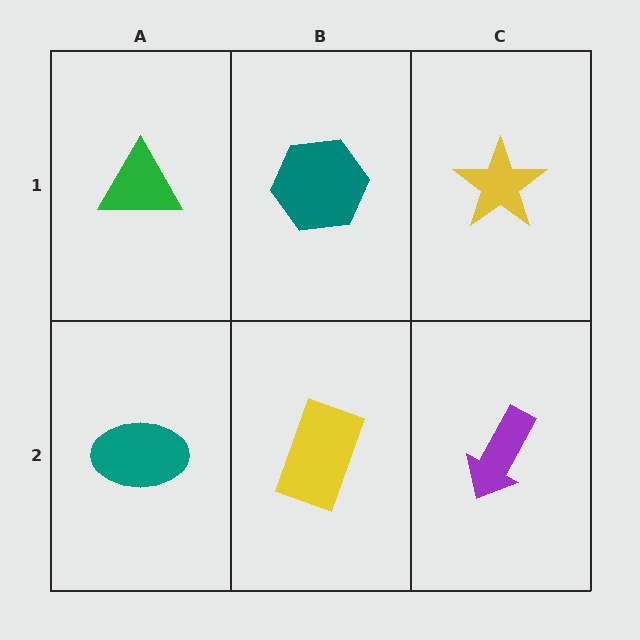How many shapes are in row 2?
3 shapes.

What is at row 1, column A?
A green triangle.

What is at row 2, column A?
A teal ellipse.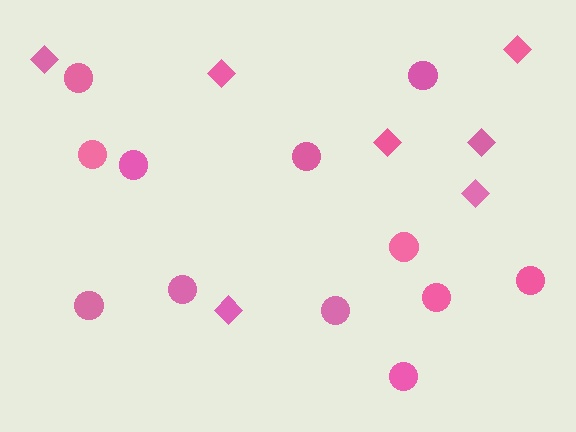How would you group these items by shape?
There are 2 groups: one group of circles (12) and one group of diamonds (7).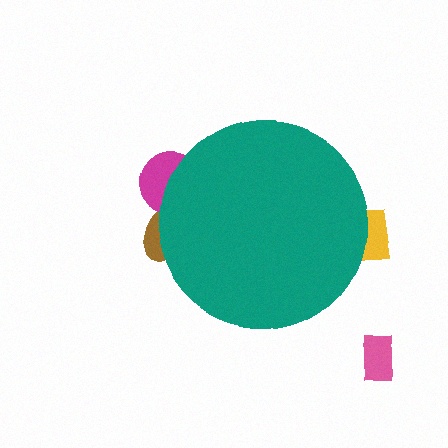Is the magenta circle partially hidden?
Yes, the magenta circle is partially hidden behind the teal circle.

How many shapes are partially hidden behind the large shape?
3 shapes are partially hidden.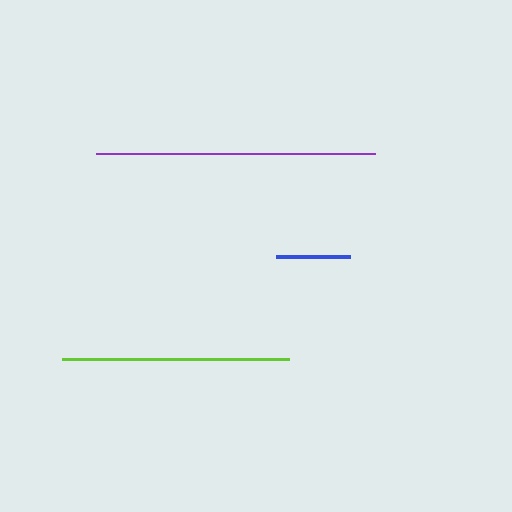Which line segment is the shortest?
The blue line is the shortest at approximately 74 pixels.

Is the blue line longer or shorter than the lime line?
The lime line is longer than the blue line.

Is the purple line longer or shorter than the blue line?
The purple line is longer than the blue line.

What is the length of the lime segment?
The lime segment is approximately 227 pixels long.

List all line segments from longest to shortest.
From longest to shortest: purple, lime, blue.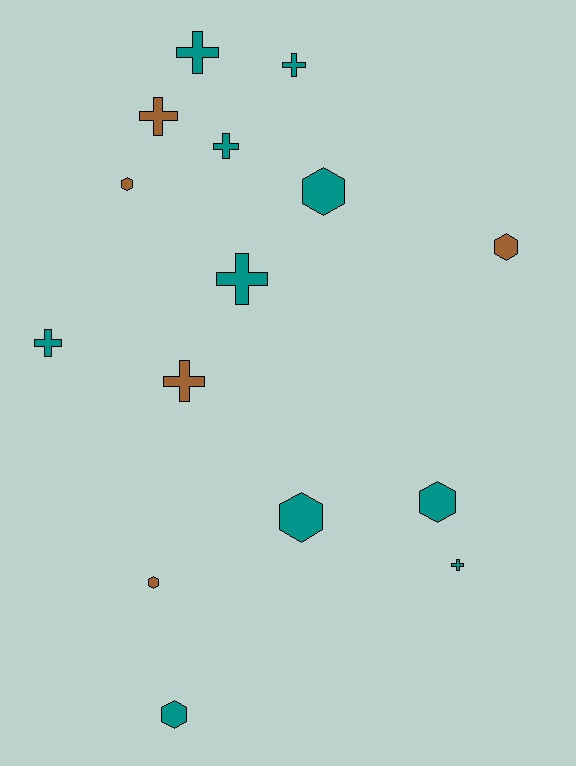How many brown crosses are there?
There are 2 brown crosses.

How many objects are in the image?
There are 15 objects.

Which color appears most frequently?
Teal, with 10 objects.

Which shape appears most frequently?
Cross, with 8 objects.